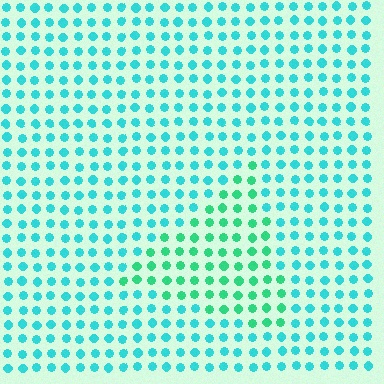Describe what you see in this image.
The image is filled with small cyan elements in a uniform arrangement. A triangle-shaped region is visible where the elements are tinted to a slightly different hue, forming a subtle color boundary.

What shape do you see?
I see a triangle.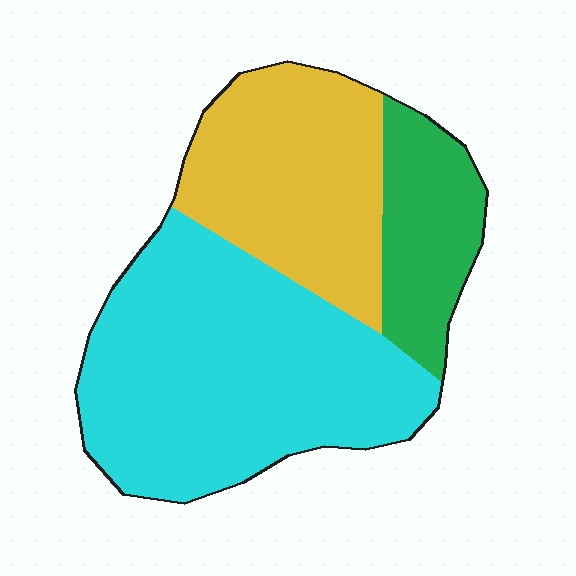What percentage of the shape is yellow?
Yellow covers roughly 30% of the shape.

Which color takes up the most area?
Cyan, at roughly 50%.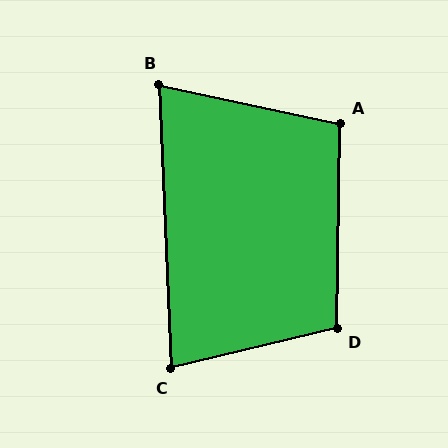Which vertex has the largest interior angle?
D, at approximately 104 degrees.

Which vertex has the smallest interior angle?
B, at approximately 76 degrees.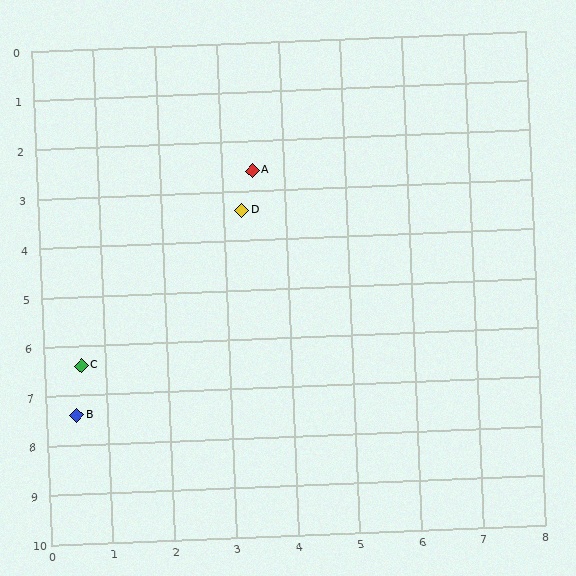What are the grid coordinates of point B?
Point B is at approximately (0.5, 7.4).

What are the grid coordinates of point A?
Point A is at approximately (3.5, 2.6).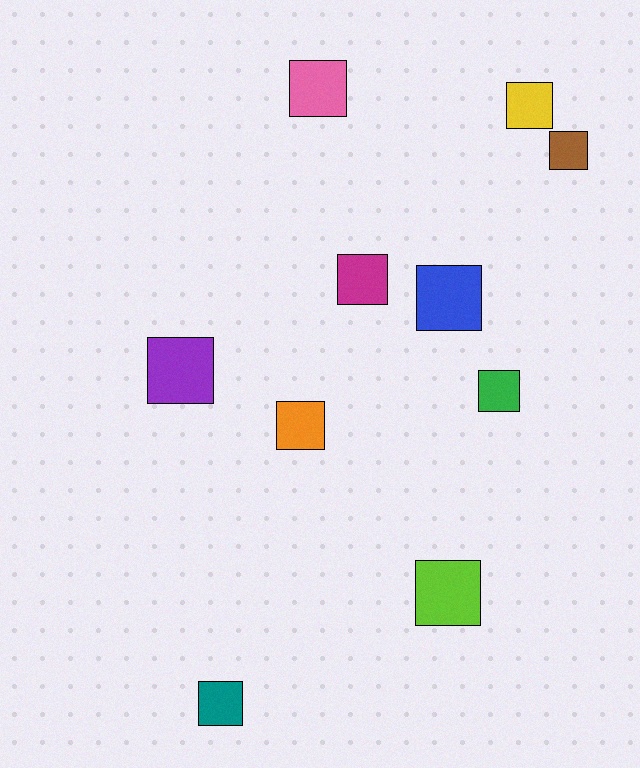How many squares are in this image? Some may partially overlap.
There are 10 squares.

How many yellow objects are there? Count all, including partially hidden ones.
There is 1 yellow object.